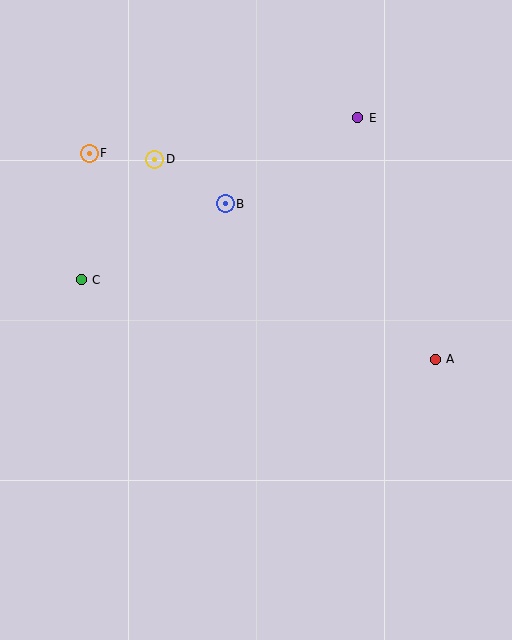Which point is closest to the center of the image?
Point B at (225, 204) is closest to the center.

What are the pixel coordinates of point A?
Point A is at (435, 359).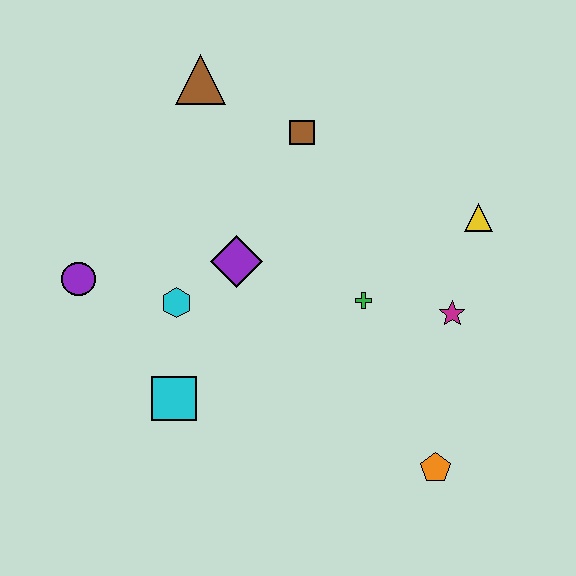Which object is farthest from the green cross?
The purple circle is farthest from the green cross.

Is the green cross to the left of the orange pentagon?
Yes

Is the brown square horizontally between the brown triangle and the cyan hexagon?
No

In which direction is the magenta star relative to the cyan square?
The magenta star is to the right of the cyan square.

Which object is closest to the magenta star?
The green cross is closest to the magenta star.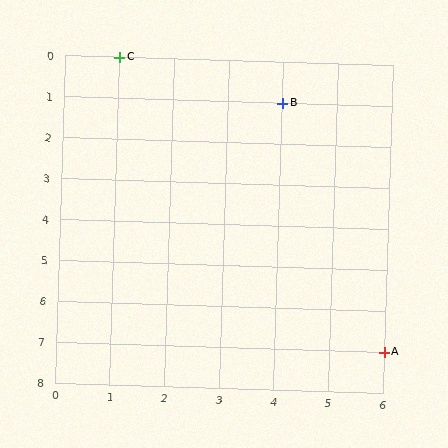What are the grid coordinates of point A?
Point A is at grid coordinates (6, 7).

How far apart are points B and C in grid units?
Points B and C are 3 columns and 1 row apart (about 3.2 grid units diagonally).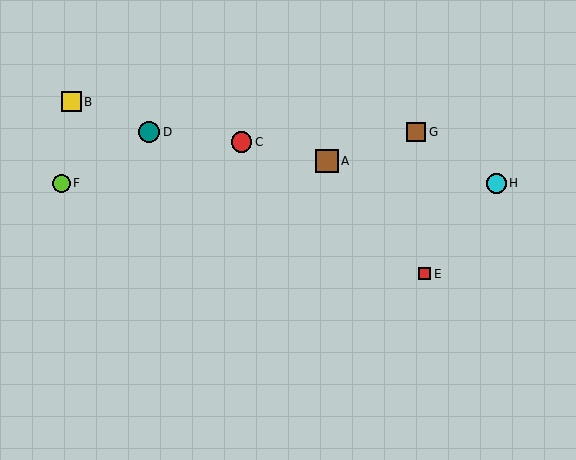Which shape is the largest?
The brown square (labeled A) is the largest.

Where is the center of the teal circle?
The center of the teal circle is at (149, 132).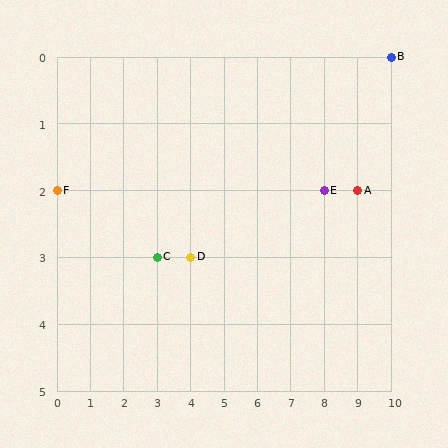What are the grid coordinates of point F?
Point F is at grid coordinates (0, 2).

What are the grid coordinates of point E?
Point E is at grid coordinates (8, 2).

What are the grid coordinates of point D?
Point D is at grid coordinates (4, 3).